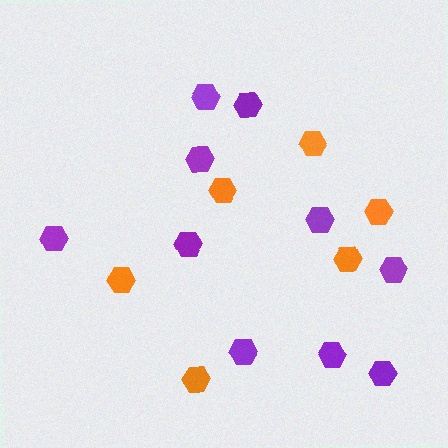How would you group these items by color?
There are 2 groups: one group of purple hexagons (10) and one group of orange hexagons (6).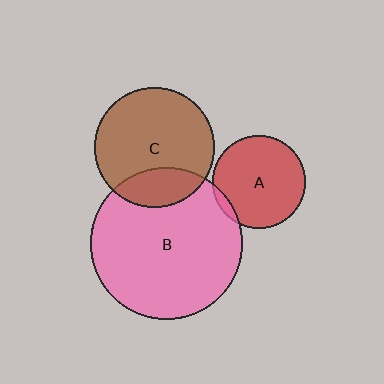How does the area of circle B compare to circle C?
Approximately 1.6 times.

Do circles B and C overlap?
Yes.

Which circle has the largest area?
Circle B (pink).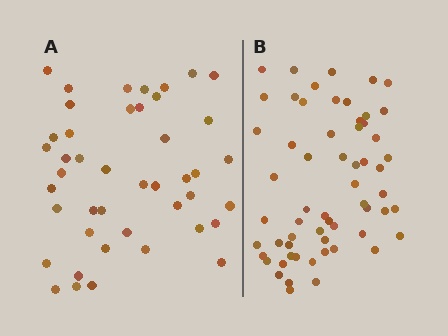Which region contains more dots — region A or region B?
Region B (the right region) has more dots.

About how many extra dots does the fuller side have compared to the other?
Region B has approximately 15 more dots than region A.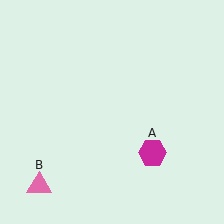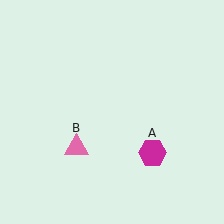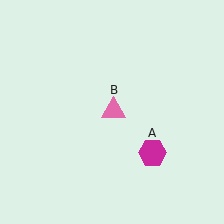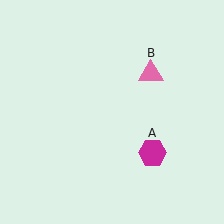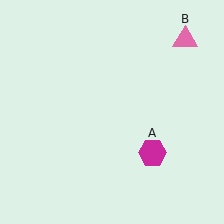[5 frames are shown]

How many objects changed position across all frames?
1 object changed position: pink triangle (object B).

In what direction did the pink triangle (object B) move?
The pink triangle (object B) moved up and to the right.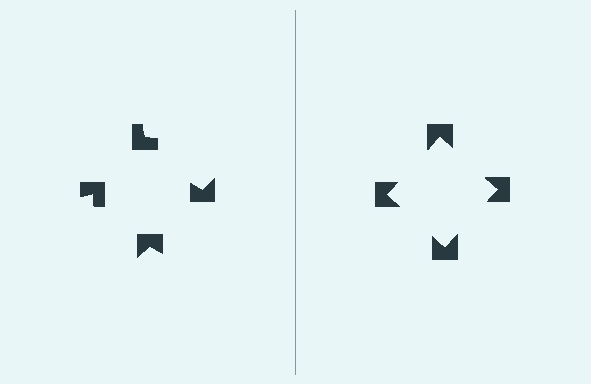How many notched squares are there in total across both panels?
8 — 4 on each side.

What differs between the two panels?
The notched squares are positioned identically on both sides; only the wedge orientations differ. On the right they align to a square; on the left they are misaligned.